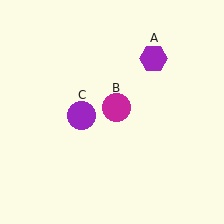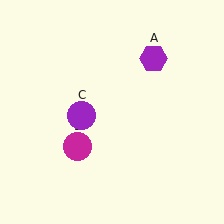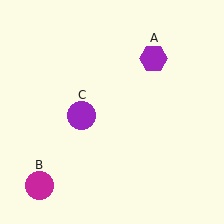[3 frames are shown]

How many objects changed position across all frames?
1 object changed position: magenta circle (object B).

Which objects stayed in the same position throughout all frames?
Purple hexagon (object A) and purple circle (object C) remained stationary.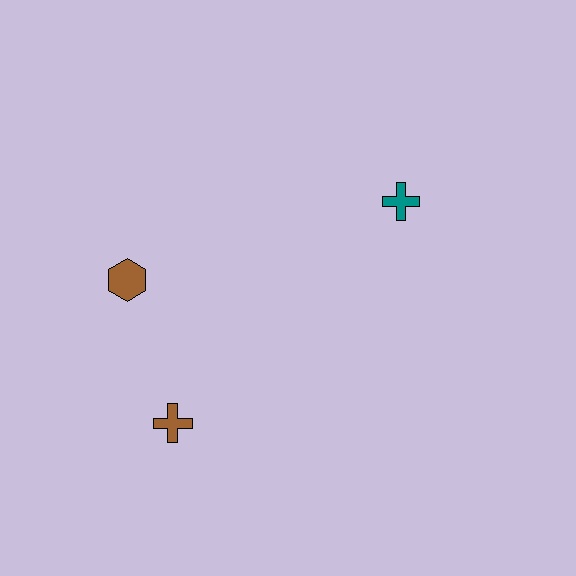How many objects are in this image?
There are 3 objects.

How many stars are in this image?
There are no stars.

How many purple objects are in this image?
There are no purple objects.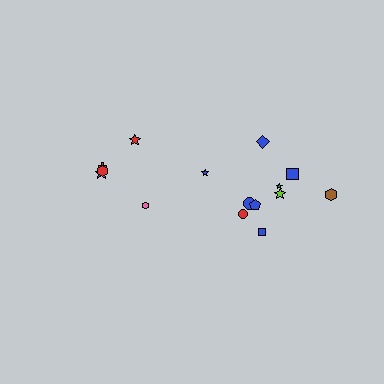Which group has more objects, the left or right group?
The right group.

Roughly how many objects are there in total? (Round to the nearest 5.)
Roughly 15 objects in total.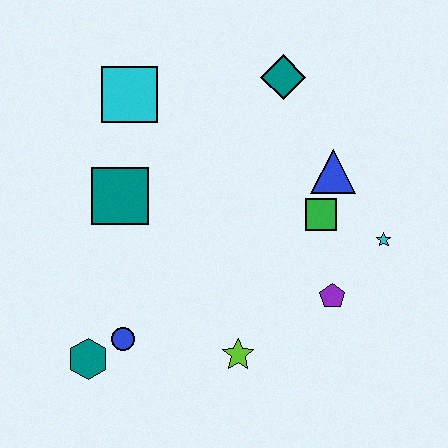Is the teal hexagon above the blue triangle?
No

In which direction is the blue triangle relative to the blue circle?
The blue triangle is to the right of the blue circle.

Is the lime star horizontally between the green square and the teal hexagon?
Yes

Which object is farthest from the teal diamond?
The teal hexagon is farthest from the teal diamond.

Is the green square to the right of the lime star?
Yes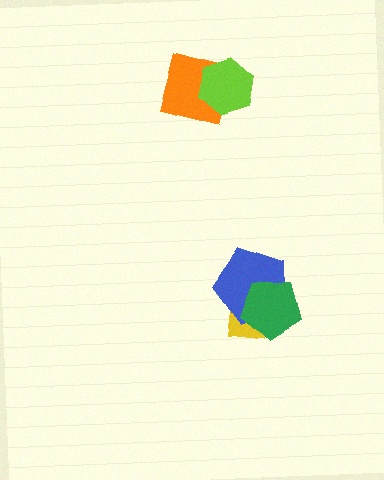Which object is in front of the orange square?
The lime hexagon is in front of the orange square.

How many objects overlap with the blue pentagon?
2 objects overlap with the blue pentagon.